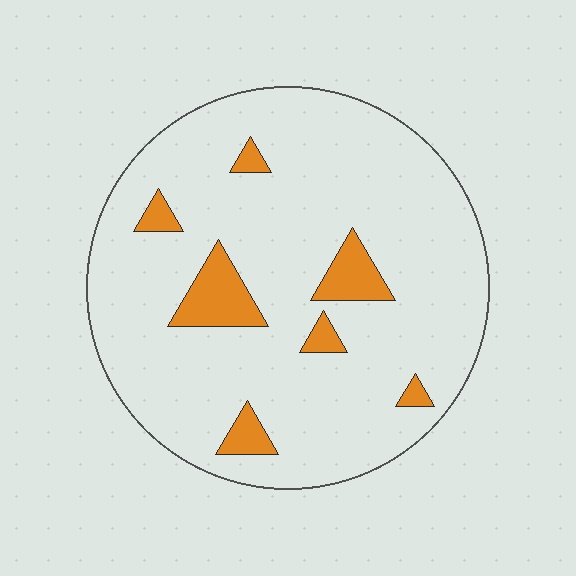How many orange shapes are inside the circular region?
7.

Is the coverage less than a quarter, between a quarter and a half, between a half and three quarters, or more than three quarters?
Less than a quarter.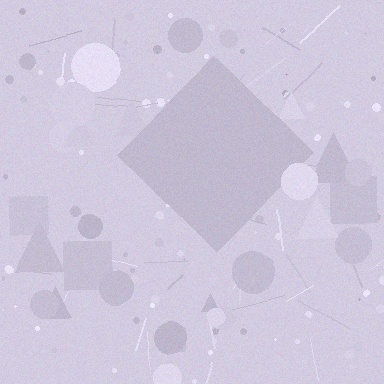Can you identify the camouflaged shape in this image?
The camouflaged shape is a diamond.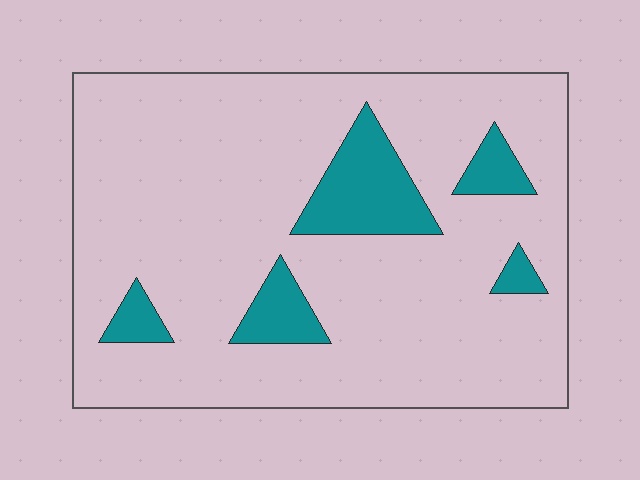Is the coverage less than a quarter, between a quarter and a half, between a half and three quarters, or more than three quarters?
Less than a quarter.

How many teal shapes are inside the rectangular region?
5.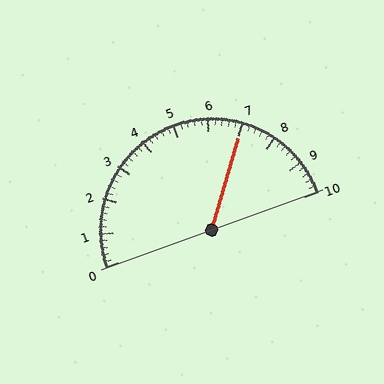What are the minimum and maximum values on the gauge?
The gauge ranges from 0 to 10.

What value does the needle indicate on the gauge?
The needle indicates approximately 7.0.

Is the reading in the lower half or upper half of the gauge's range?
The reading is in the upper half of the range (0 to 10).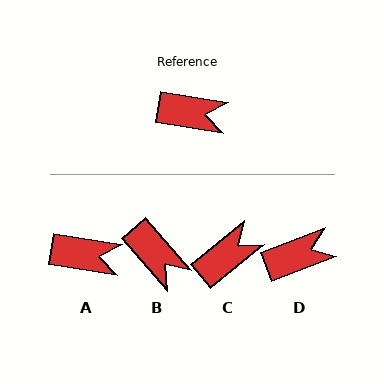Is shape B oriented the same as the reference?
No, it is off by about 40 degrees.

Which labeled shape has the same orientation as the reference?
A.